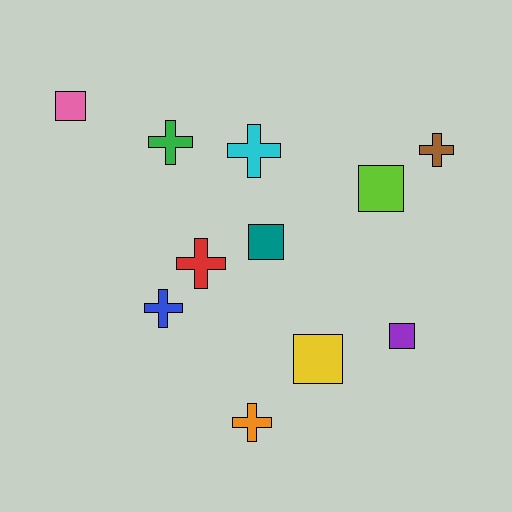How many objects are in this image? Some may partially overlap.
There are 11 objects.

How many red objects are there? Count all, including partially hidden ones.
There is 1 red object.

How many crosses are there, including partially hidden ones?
There are 6 crosses.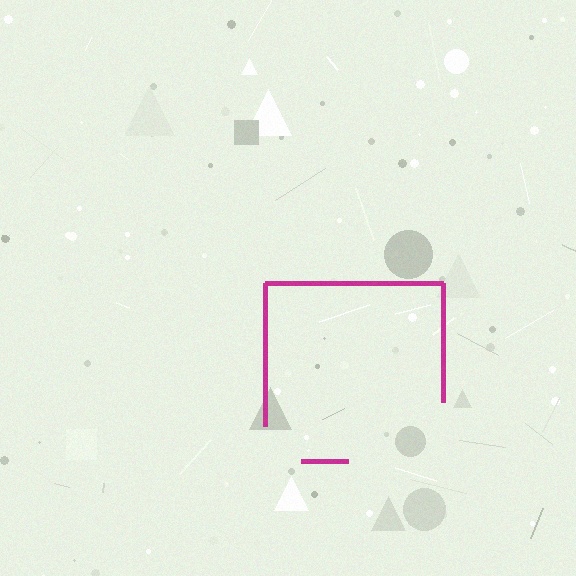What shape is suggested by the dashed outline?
The dashed outline suggests a square.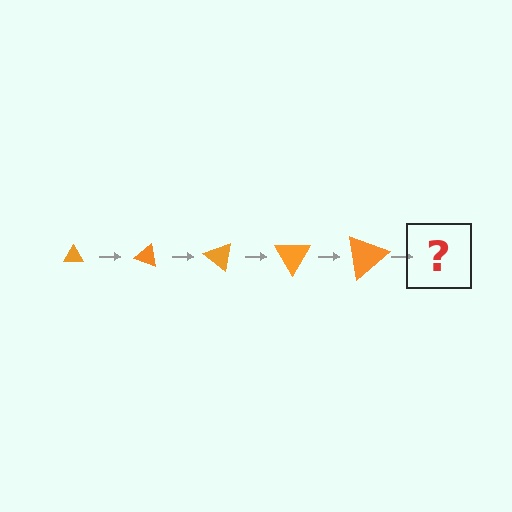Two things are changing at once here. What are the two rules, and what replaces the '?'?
The two rules are that the triangle grows larger each step and it rotates 20 degrees each step. The '?' should be a triangle, larger than the previous one and rotated 100 degrees from the start.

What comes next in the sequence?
The next element should be a triangle, larger than the previous one and rotated 100 degrees from the start.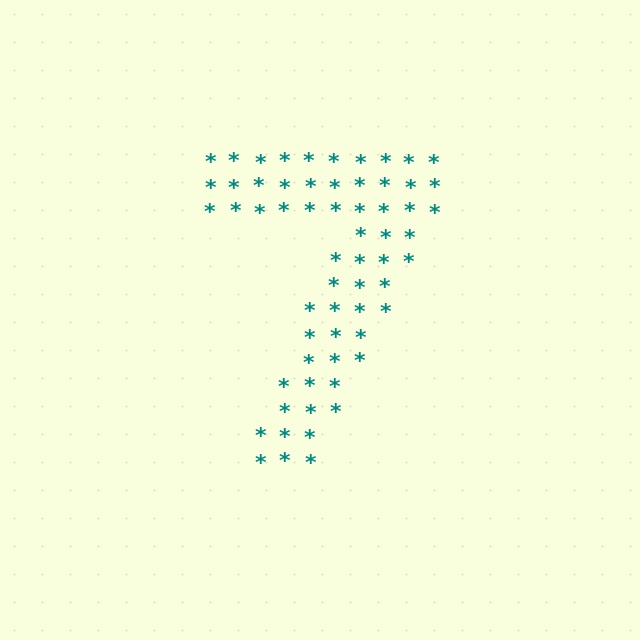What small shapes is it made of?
It is made of small asterisks.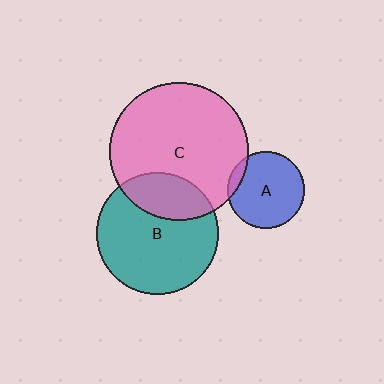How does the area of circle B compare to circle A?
Approximately 2.5 times.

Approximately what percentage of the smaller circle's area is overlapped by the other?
Approximately 25%.